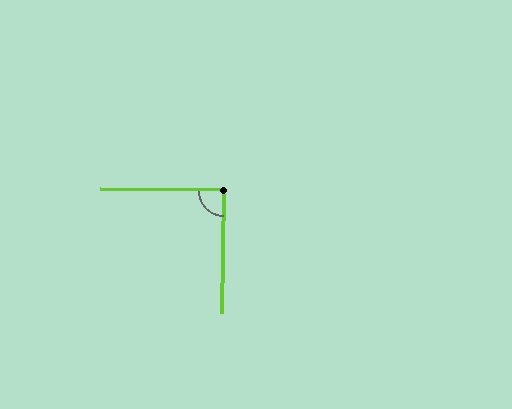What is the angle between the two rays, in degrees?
Approximately 89 degrees.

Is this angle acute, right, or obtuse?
It is approximately a right angle.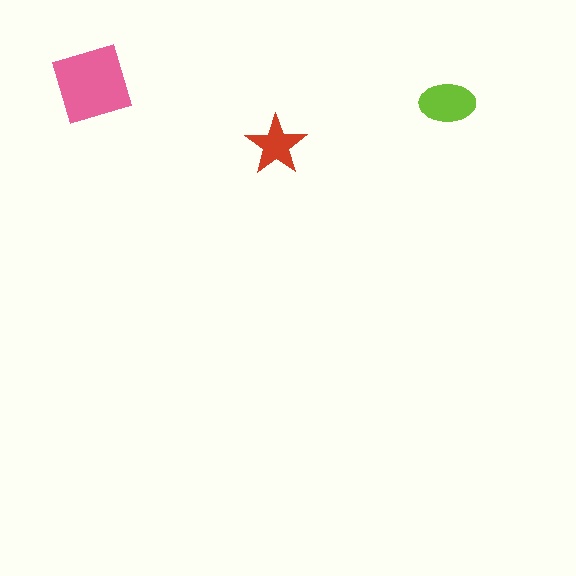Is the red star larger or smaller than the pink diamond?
Smaller.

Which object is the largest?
The pink diamond.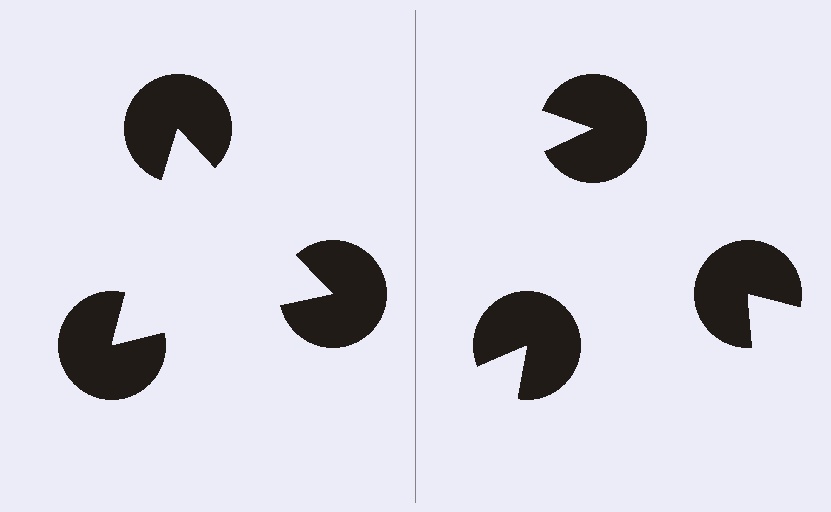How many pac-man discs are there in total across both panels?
6 — 3 on each side.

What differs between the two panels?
The pac-man discs are positioned identically on both sides; only the wedge orientations differ. On the left they align to a triangle; on the right they are misaligned.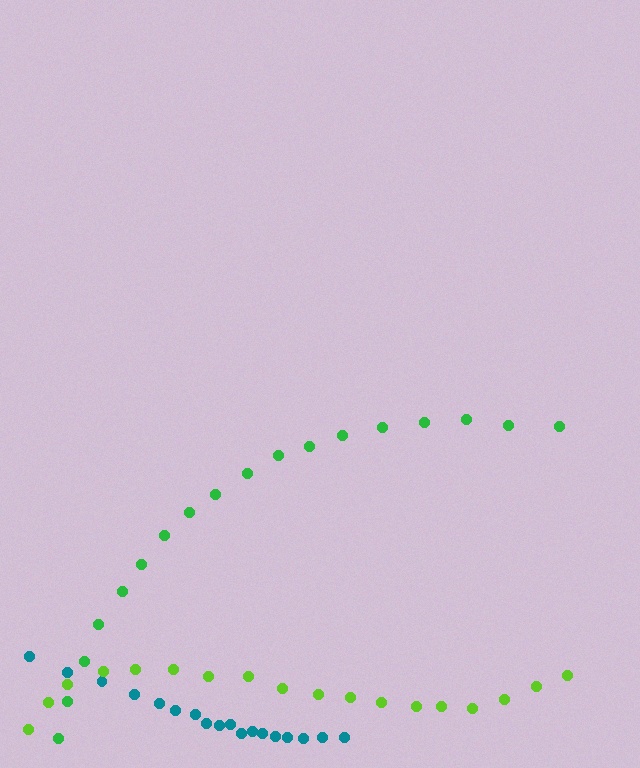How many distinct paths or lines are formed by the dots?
There are 3 distinct paths.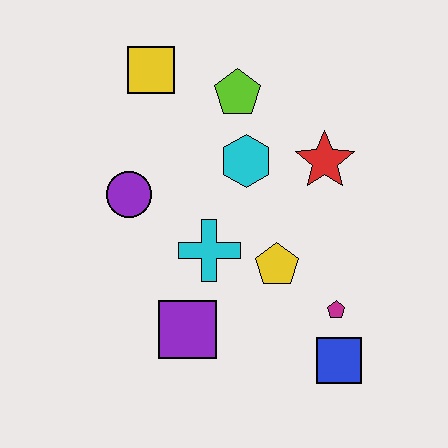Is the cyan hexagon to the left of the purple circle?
No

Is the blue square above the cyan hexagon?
No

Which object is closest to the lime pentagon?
The cyan hexagon is closest to the lime pentagon.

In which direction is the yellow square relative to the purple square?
The yellow square is above the purple square.